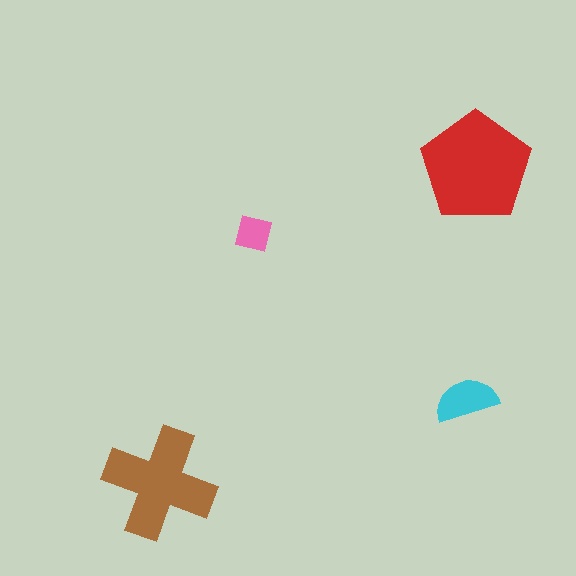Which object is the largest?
The red pentagon.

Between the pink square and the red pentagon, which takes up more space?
The red pentagon.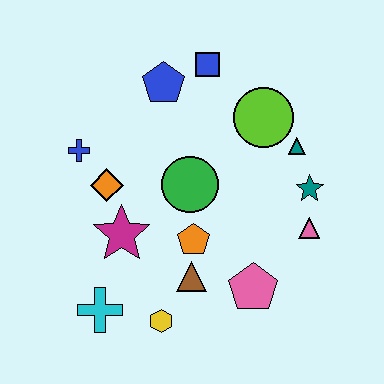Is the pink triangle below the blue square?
Yes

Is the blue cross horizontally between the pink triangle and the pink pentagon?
No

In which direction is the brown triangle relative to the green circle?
The brown triangle is below the green circle.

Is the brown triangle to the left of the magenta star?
No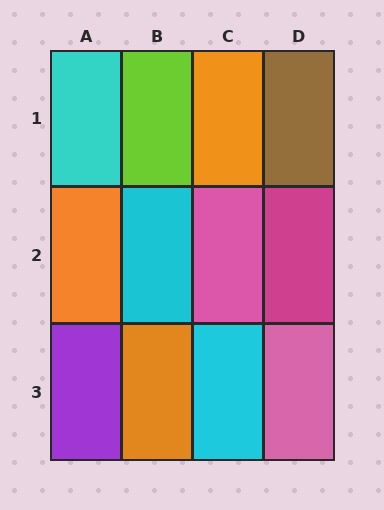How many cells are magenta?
1 cell is magenta.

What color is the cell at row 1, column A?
Cyan.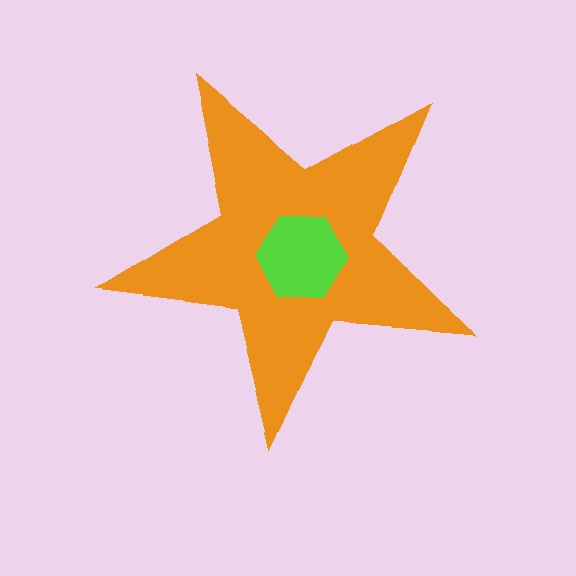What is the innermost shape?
The lime hexagon.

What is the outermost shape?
The orange star.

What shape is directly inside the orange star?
The lime hexagon.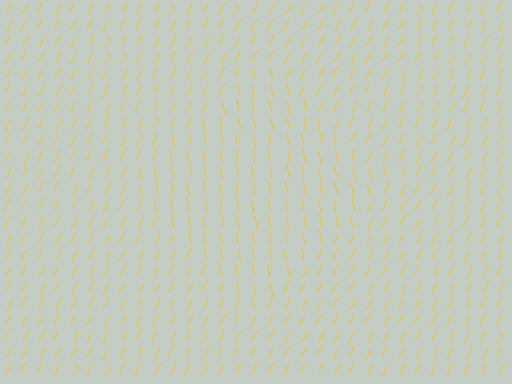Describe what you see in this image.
The image is filled with small yellow line segments. A diamond region in the image has lines oriented differently from the surrounding lines, creating a visible texture boundary.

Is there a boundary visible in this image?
Yes, there is a texture boundary formed by a change in line orientation.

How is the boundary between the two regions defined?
The boundary is defined purely by a change in line orientation (approximately 33 degrees difference). All lines are the same color and thickness.